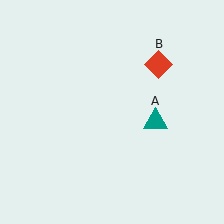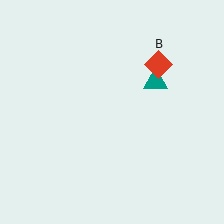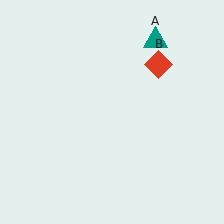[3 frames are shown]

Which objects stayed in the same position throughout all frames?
Red diamond (object B) remained stationary.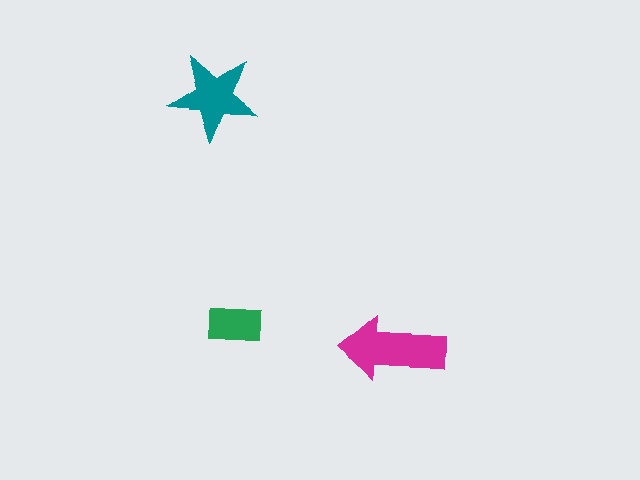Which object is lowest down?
The magenta arrow is bottommost.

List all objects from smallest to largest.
The green rectangle, the teal star, the magenta arrow.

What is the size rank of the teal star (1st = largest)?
2nd.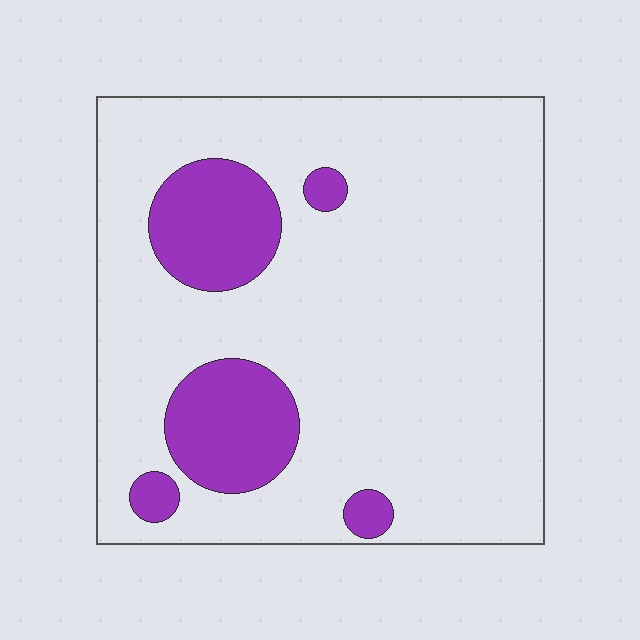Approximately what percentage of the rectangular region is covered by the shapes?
Approximately 15%.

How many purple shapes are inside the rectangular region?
5.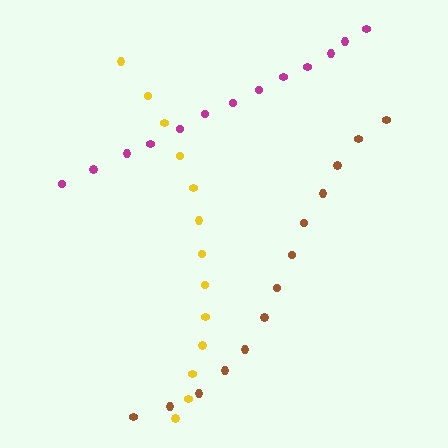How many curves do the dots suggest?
There are 3 distinct paths.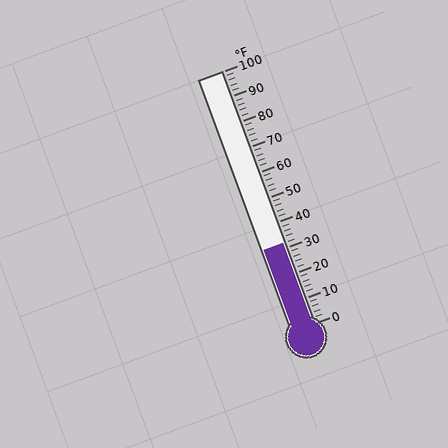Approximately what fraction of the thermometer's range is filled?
The thermometer is filled to approximately 30% of its range.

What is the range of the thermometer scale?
The thermometer scale ranges from 0°F to 100°F.